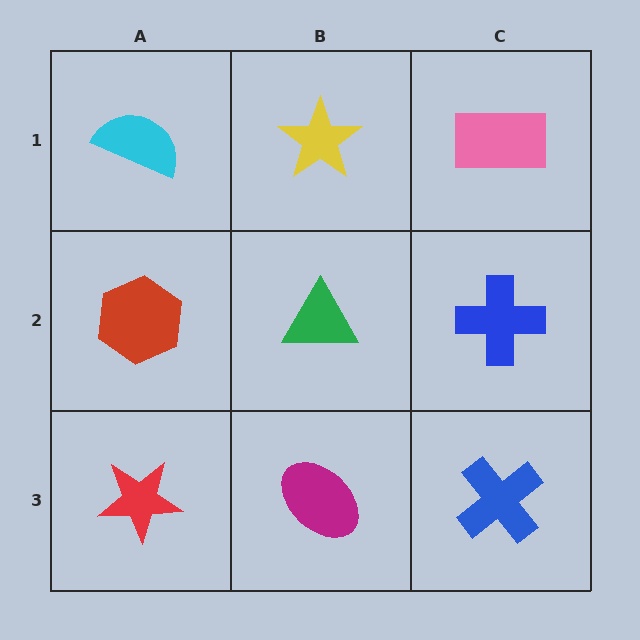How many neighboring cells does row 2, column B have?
4.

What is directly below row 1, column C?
A blue cross.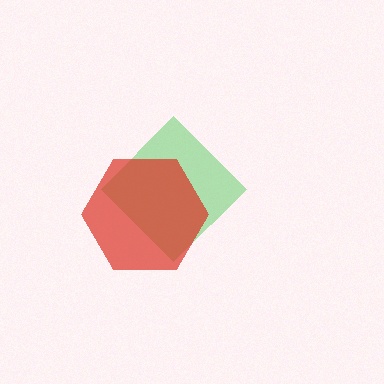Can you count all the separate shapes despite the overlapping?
Yes, there are 2 separate shapes.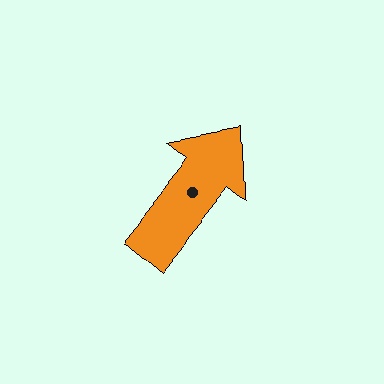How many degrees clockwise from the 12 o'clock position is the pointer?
Approximately 39 degrees.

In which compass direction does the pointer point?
Northeast.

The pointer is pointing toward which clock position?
Roughly 1 o'clock.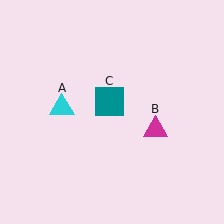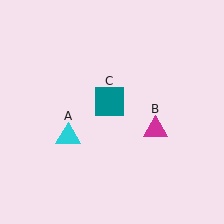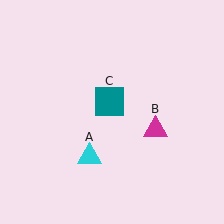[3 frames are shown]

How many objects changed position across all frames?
1 object changed position: cyan triangle (object A).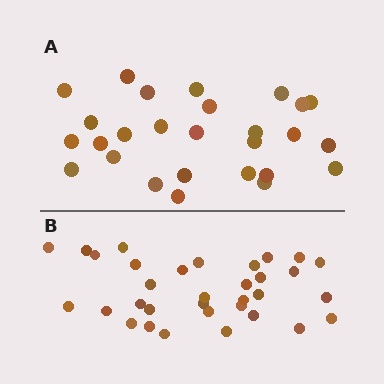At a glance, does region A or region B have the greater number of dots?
Region B (the bottom region) has more dots.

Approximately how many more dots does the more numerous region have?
Region B has about 6 more dots than region A.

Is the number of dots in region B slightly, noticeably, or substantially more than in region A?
Region B has only slightly more — the two regions are fairly close. The ratio is roughly 1.2 to 1.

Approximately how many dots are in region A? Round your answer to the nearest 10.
About 30 dots. (The exact count is 27, which rounds to 30.)